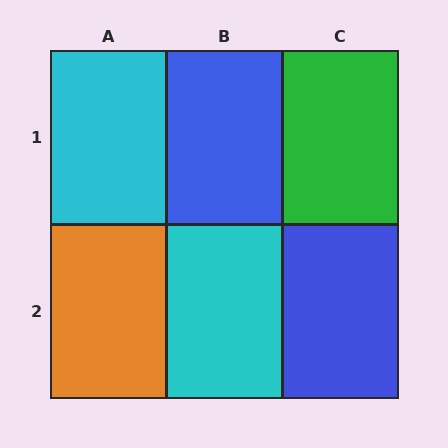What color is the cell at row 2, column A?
Orange.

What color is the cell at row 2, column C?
Blue.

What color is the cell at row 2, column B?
Cyan.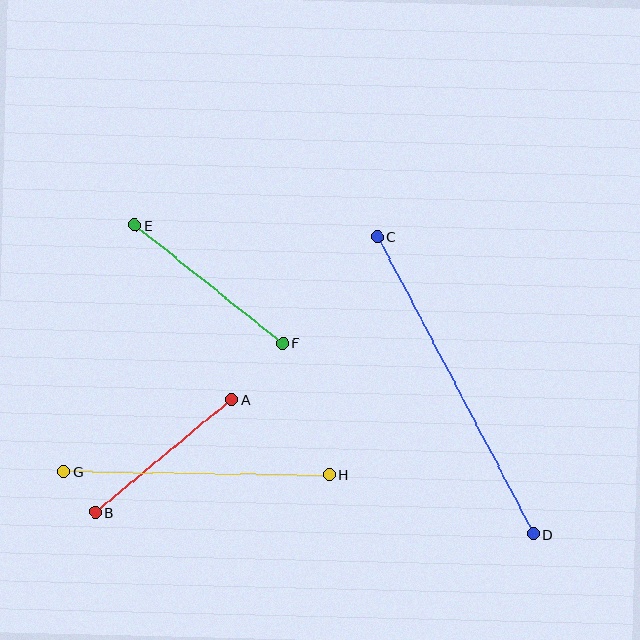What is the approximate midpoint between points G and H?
The midpoint is at approximately (197, 473) pixels.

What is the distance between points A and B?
The distance is approximately 177 pixels.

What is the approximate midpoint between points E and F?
The midpoint is at approximately (209, 284) pixels.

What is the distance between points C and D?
The distance is approximately 336 pixels.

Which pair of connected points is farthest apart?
Points C and D are farthest apart.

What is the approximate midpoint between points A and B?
The midpoint is at approximately (164, 456) pixels.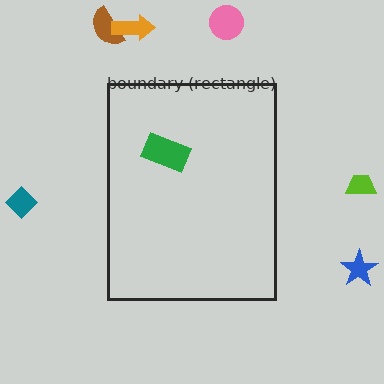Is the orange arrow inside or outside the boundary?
Outside.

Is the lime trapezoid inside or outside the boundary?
Outside.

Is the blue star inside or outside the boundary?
Outside.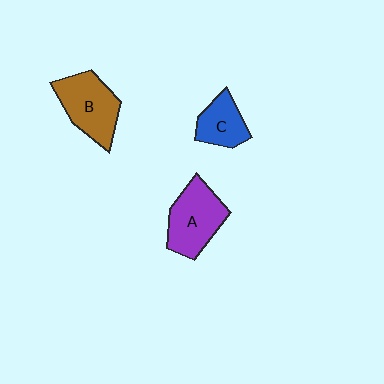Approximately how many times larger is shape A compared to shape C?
Approximately 1.6 times.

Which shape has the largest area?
Shape A (purple).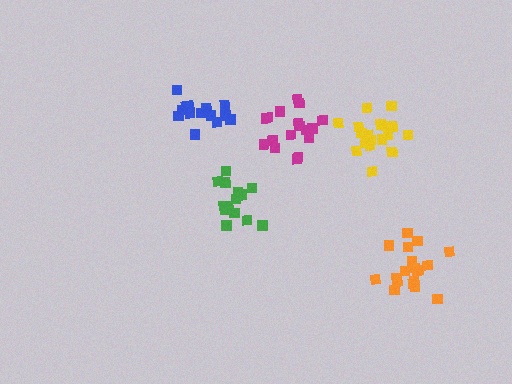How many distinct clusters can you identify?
There are 5 distinct clusters.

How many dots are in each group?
Group 1: 19 dots, Group 2: 17 dots, Group 3: 15 dots, Group 4: 18 dots, Group 5: 15 dots (84 total).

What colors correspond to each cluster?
The clusters are colored: orange, magenta, green, yellow, blue.